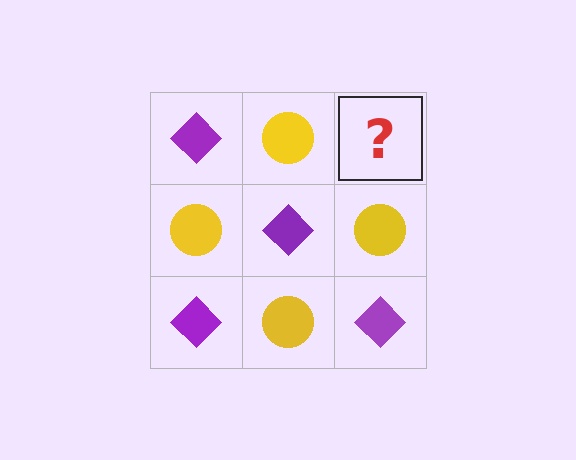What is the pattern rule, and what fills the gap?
The rule is that it alternates purple diamond and yellow circle in a checkerboard pattern. The gap should be filled with a purple diamond.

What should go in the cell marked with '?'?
The missing cell should contain a purple diamond.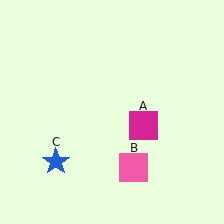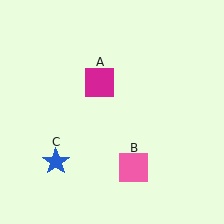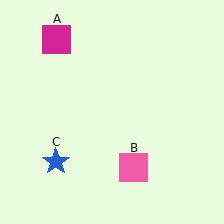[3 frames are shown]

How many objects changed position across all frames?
1 object changed position: magenta square (object A).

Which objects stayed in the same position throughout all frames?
Pink square (object B) and blue star (object C) remained stationary.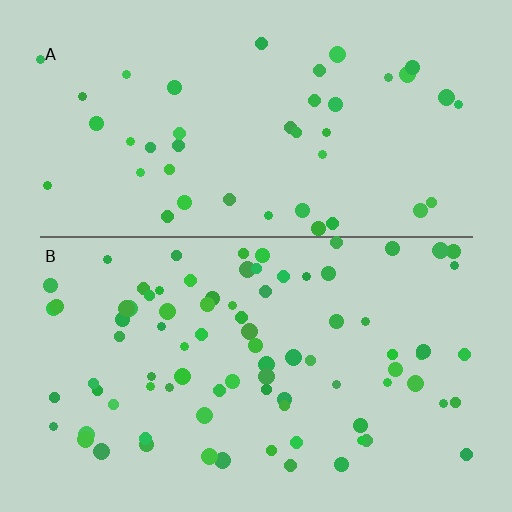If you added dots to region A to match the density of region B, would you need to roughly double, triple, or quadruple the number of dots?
Approximately double.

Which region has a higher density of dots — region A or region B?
B (the bottom).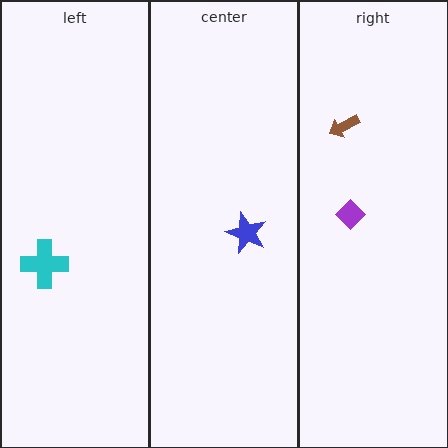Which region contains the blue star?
The center region.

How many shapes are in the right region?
2.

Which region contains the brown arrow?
The right region.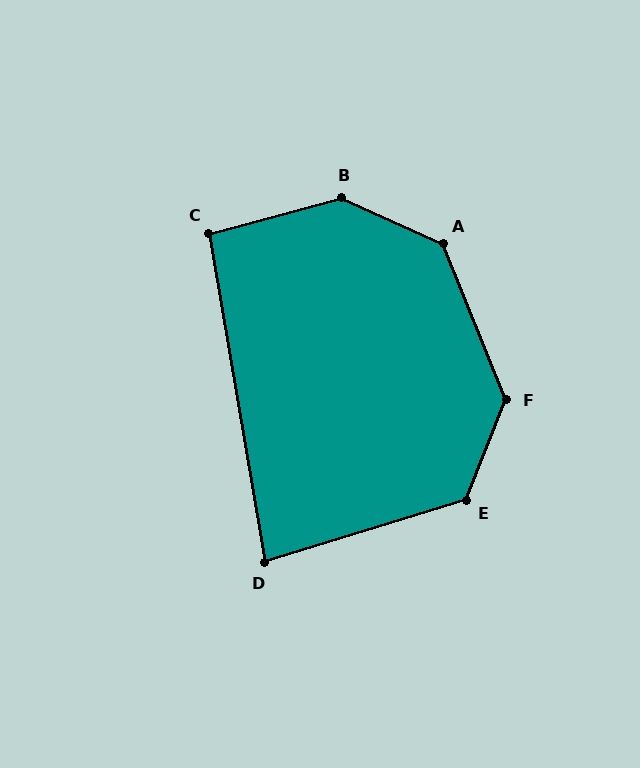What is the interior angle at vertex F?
Approximately 137 degrees (obtuse).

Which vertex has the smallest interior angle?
D, at approximately 82 degrees.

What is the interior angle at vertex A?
Approximately 136 degrees (obtuse).